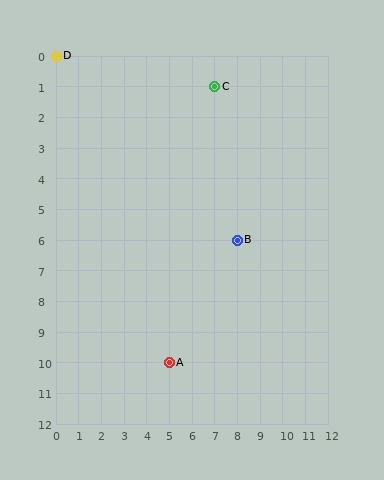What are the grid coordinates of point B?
Point B is at grid coordinates (8, 6).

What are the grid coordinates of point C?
Point C is at grid coordinates (7, 1).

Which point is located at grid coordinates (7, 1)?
Point C is at (7, 1).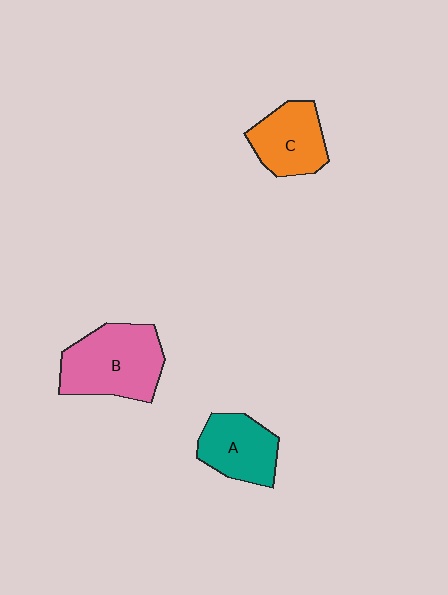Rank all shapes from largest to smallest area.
From largest to smallest: B (pink), C (orange), A (teal).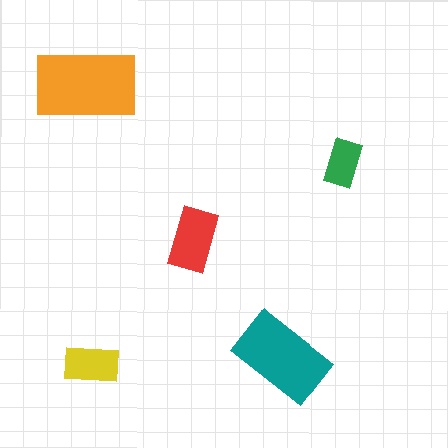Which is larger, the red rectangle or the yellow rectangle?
The red one.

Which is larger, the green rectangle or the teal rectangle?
The teal one.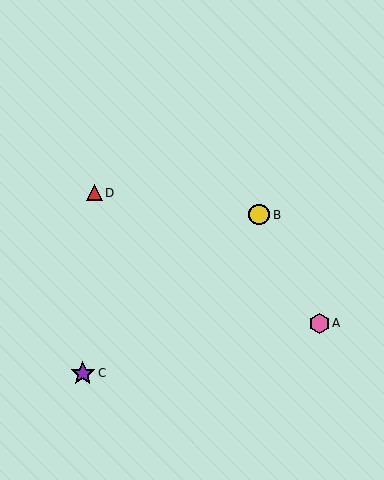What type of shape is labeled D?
Shape D is a red triangle.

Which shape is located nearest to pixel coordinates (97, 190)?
The red triangle (labeled D) at (94, 193) is nearest to that location.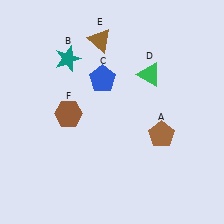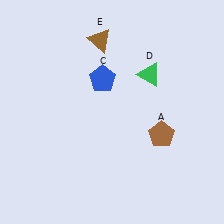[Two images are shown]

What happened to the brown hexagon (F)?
The brown hexagon (F) was removed in Image 2. It was in the bottom-left area of Image 1.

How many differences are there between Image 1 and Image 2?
There are 2 differences between the two images.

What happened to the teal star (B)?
The teal star (B) was removed in Image 2. It was in the top-left area of Image 1.